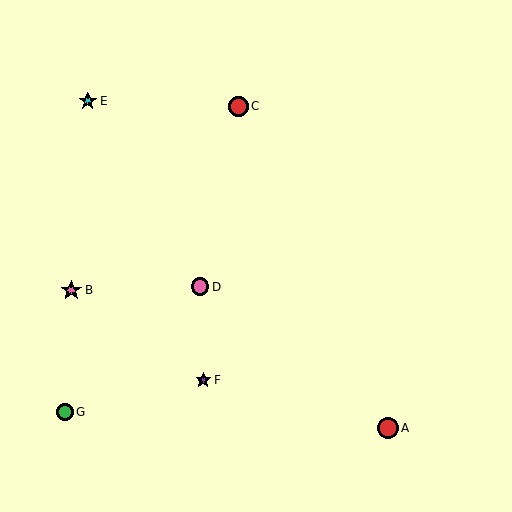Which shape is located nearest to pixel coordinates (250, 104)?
The red circle (labeled C) at (238, 106) is nearest to that location.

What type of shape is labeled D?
Shape D is a pink circle.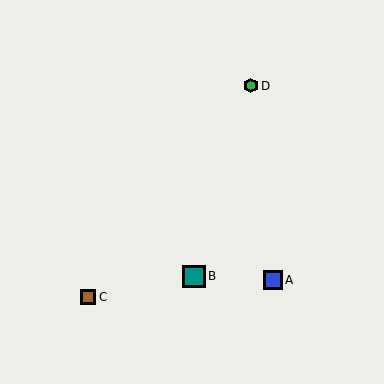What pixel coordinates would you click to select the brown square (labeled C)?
Click at (88, 297) to select the brown square C.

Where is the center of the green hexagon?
The center of the green hexagon is at (251, 86).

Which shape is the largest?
The teal square (labeled B) is the largest.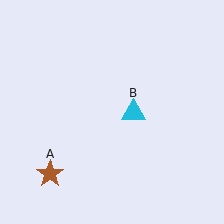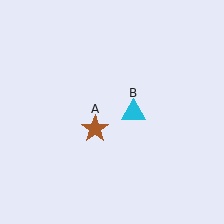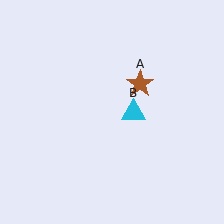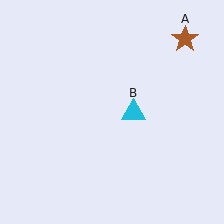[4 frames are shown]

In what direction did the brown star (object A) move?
The brown star (object A) moved up and to the right.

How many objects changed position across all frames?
1 object changed position: brown star (object A).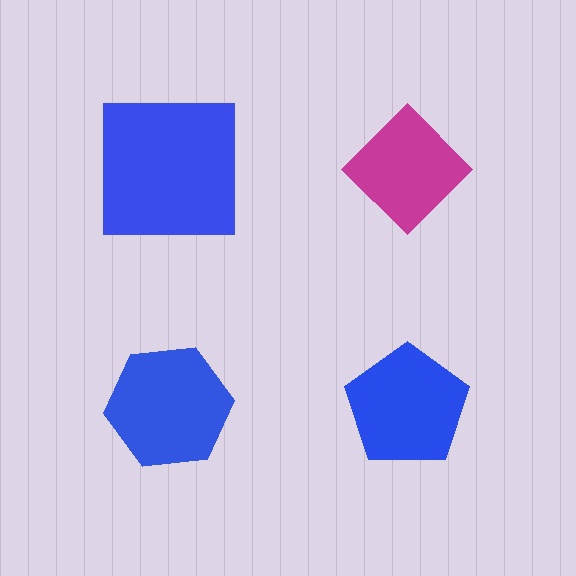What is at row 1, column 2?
A magenta diamond.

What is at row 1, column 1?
A blue square.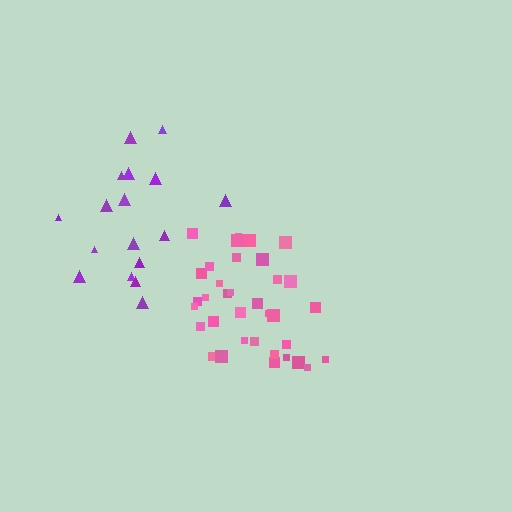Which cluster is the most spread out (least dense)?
Purple.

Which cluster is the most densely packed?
Pink.